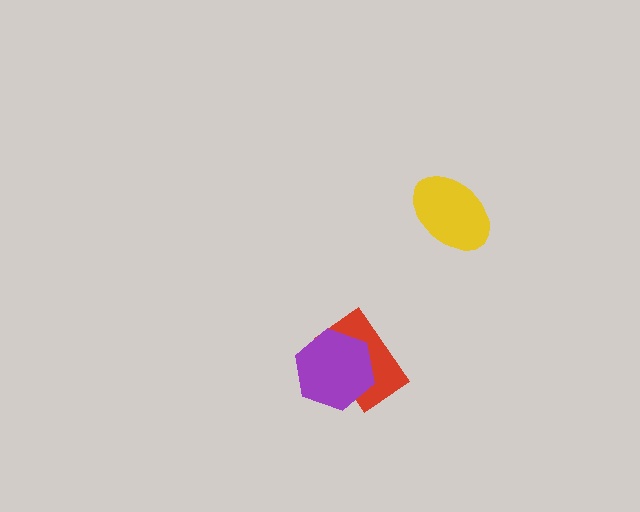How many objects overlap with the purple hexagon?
1 object overlaps with the purple hexagon.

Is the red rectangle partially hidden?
Yes, it is partially covered by another shape.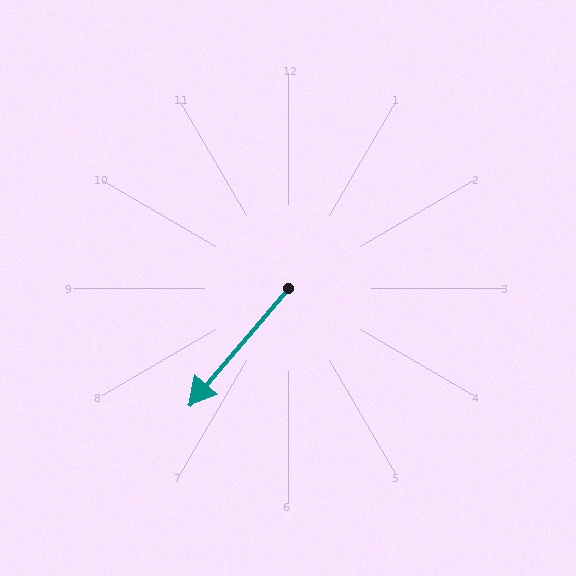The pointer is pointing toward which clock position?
Roughly 7 o'clock.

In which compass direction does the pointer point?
Southwest.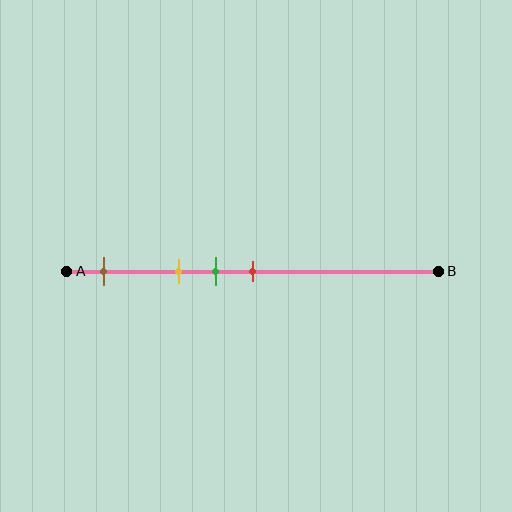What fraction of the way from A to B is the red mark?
The red mark is approximately 50% (0.5) of the way from A to B.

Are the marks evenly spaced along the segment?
No, the marks are not evenly spaced.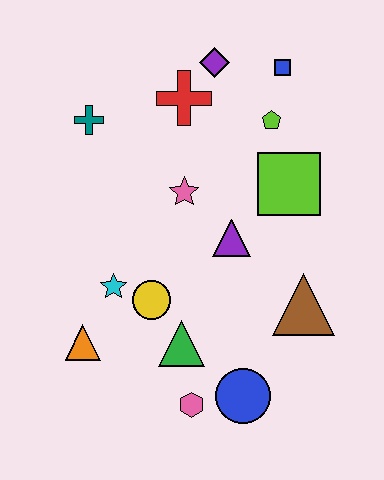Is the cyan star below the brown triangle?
No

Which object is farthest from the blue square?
The pink hexagon is farthest from the blue square.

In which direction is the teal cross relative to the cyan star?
The teal cross is above the cyan star.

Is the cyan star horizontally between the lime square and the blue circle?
No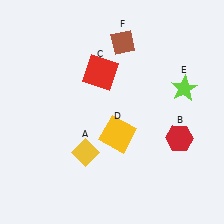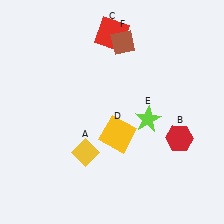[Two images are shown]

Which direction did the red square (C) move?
The red square (C) moved up.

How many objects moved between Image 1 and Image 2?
2 objects moved between the two images.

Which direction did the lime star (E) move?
The lime star (E) moved left.